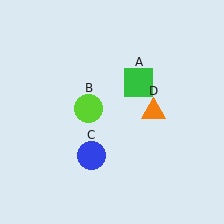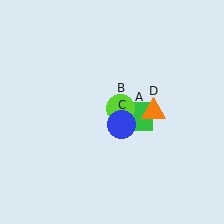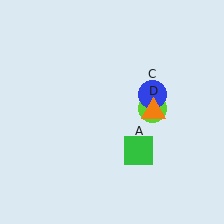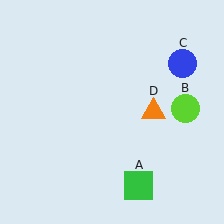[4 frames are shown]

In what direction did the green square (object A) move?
The green square (object A) moved down.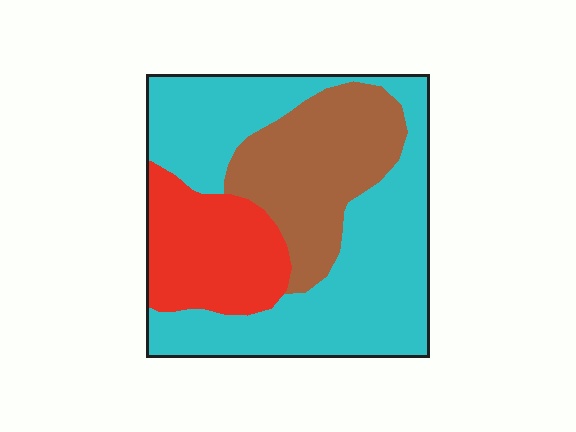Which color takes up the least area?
Red, at roughly 20%.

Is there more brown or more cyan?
Cyan.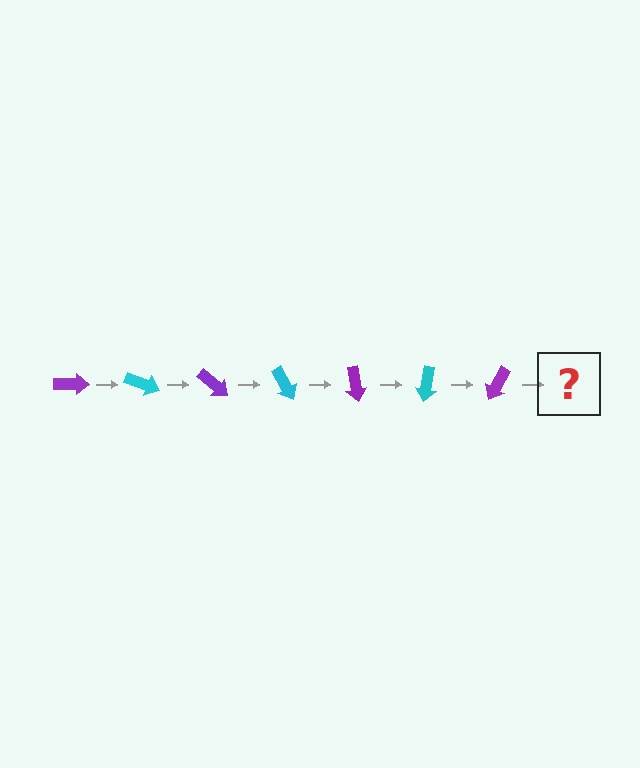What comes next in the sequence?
The next element should be a cyan arrow, rotated 140 degrees from the start.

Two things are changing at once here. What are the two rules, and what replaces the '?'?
The two rules are that it rotates 20 degrees each step and the color cycles through purple and cyan. The '?' should be a cyan arrow, rotated 140 degrees from the start.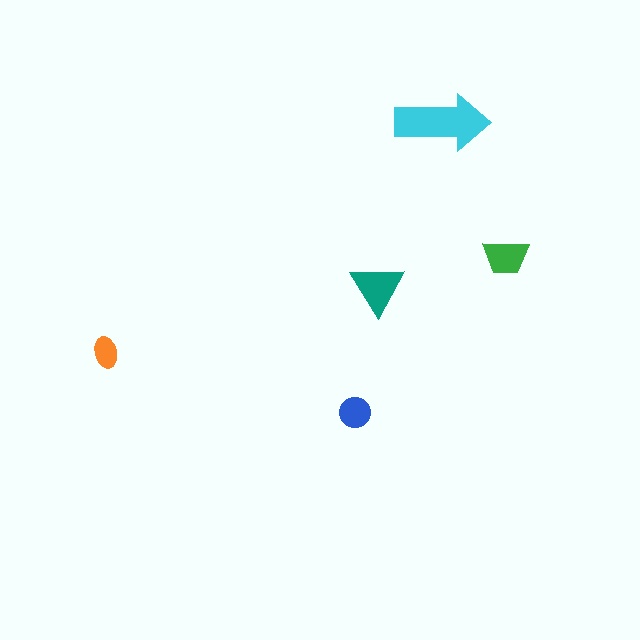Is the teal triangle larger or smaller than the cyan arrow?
Smaller.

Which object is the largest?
The cyan arrow.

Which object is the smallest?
The orange ellipse.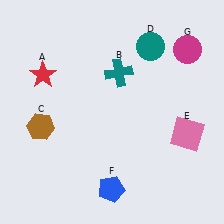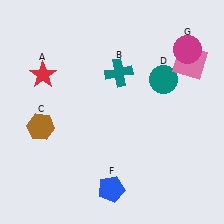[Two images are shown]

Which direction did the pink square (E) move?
The pink square (E) moved up.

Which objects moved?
The objects that moved are: the teal circle (D), the pink square (E).